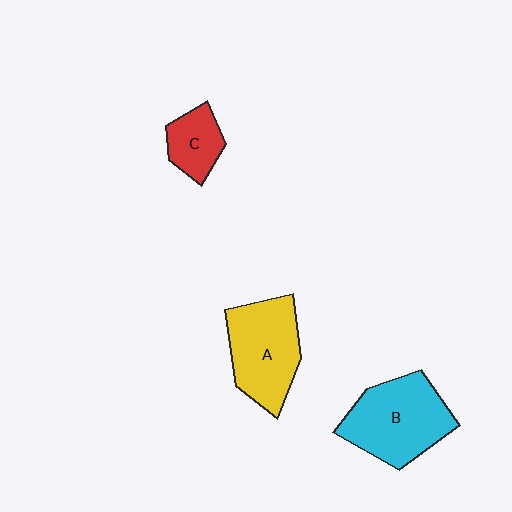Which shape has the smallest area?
Shape C (red).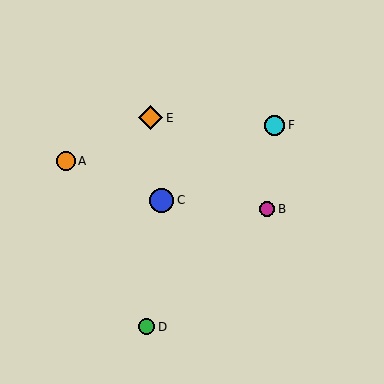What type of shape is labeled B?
Shape B is a magenta circle.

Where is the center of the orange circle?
The center of the orange circle is at (66, 161).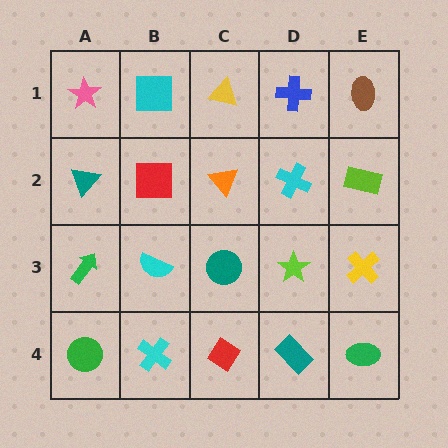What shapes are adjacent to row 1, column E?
A lime rectangle (row 2, column E), a blue cross (row 1, column D).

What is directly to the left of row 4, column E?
A teal rectangle.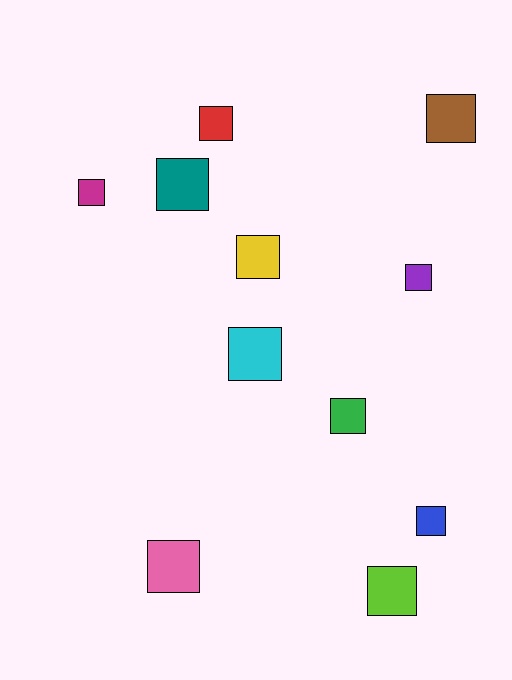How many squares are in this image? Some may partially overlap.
There are 11 squares.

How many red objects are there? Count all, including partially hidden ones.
There is 1 red object.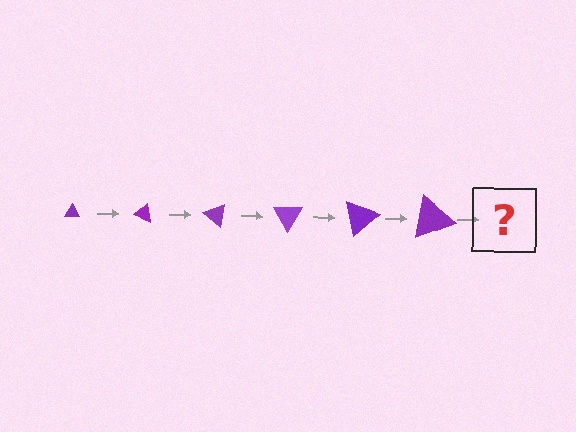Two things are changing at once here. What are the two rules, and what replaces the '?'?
The two rules are that the triangle grows larger each step and it rotates 20 degrees each step. The '?' should be a triangle, larger than the previous one and rotated 120 degrees from the start.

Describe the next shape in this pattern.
It should be a triangle, larger than the previous one and rotated 120 degrees from the start.